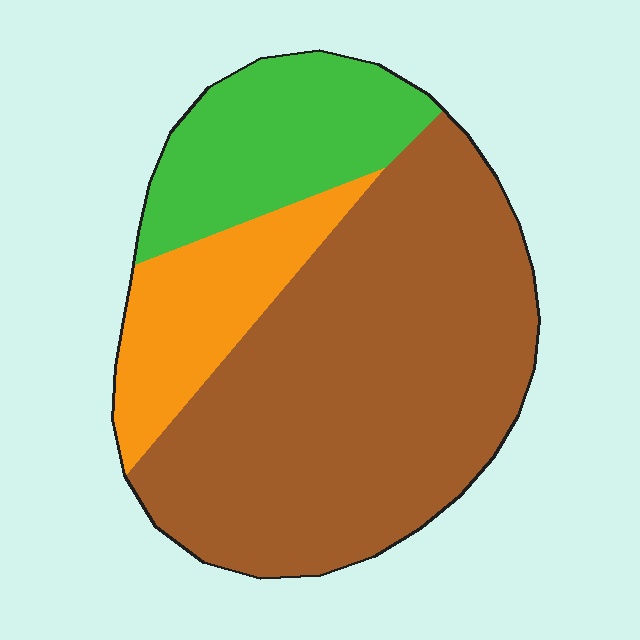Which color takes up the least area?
Orange, at roughly 15%.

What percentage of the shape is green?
Green takes up about one fifth (1/5) of the shape.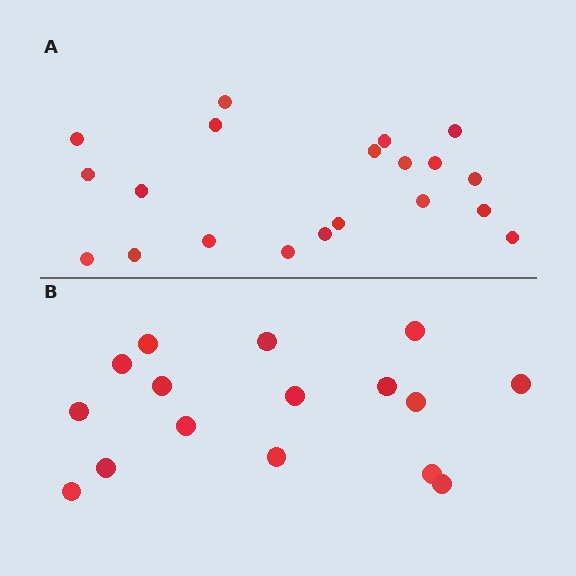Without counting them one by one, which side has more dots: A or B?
Region A (the top region) has more dots.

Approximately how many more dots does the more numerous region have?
Region A has about 4 more dots than region B.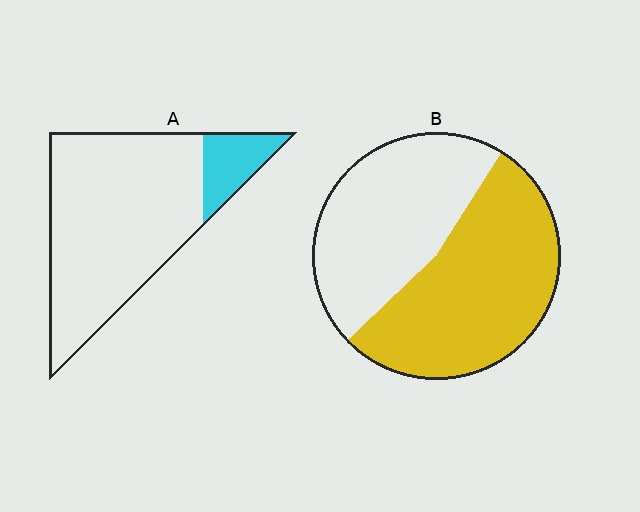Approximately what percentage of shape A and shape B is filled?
A is approximately 15% and B is approximately 55%.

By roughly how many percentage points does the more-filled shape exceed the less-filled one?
By roughly 40 percentage points (B over A).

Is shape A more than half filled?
No.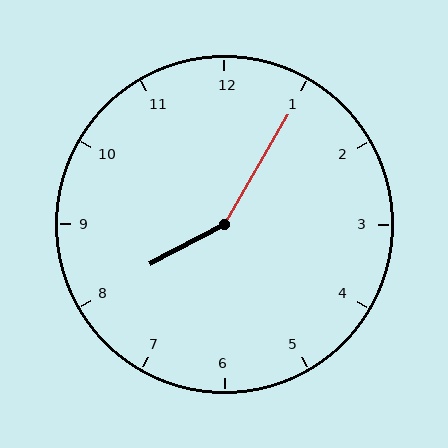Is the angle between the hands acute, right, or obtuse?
It is obtuse.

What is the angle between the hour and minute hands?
Approximately 148 degrees.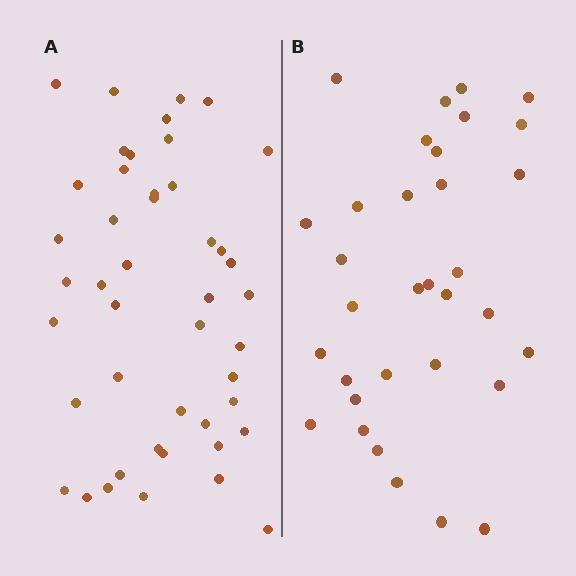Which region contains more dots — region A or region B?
Region A (the left region) has more dots.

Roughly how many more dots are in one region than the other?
Region A has roughly 12 or so more dots than region B.